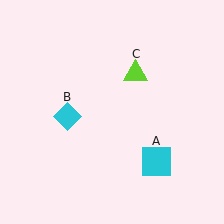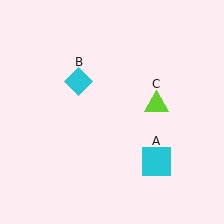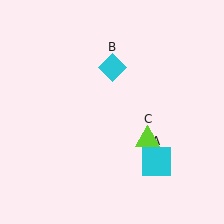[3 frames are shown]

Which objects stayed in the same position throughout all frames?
Cyan square (object A) remained stationary.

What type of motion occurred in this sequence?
The cyan diamond (object B), lime triangle (object C) rotated clockwise around the center of the scene.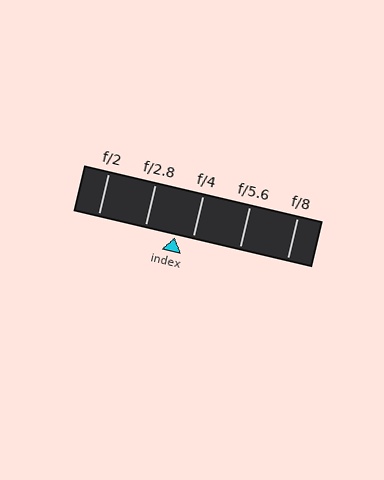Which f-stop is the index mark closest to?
The index mark is closest to f/4.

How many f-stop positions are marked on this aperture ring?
There are 5 f-stop positions marked.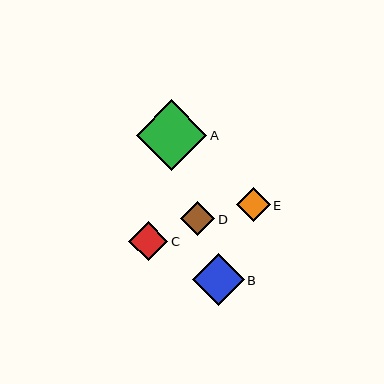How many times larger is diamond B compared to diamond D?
Diamond B is approximately 1.5 times the size of diamond D.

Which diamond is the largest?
Diamond A is the largest with a size of approximately 71 pixels.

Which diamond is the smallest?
Diamond E is the smallest with a size of approximately 34 pixels.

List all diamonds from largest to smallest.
From largest to smallest: A, B, C, D, E.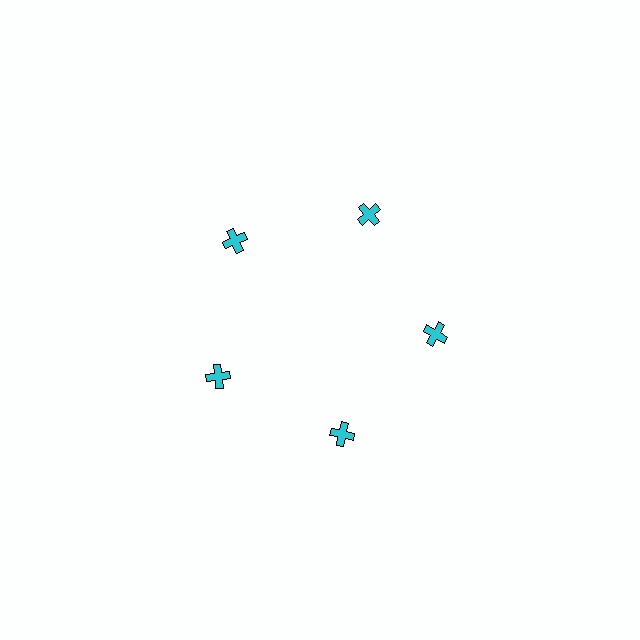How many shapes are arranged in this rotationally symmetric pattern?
There are 5 shapes, arranged in 5 groups of 1.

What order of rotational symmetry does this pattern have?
This pattern has 5-fold rotational symmetry.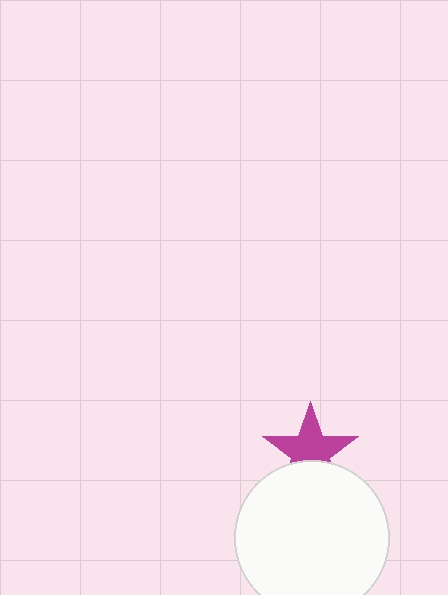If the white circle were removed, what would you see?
You would see the complete magenta star.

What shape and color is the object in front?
The object in front is a white circle.